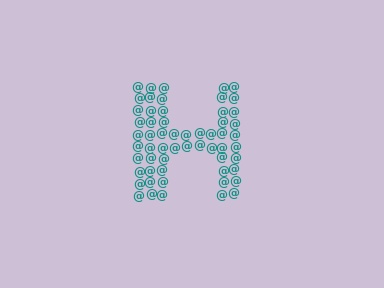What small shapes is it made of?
It is made of small at signs.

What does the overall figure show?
The overall figure shows the letter H.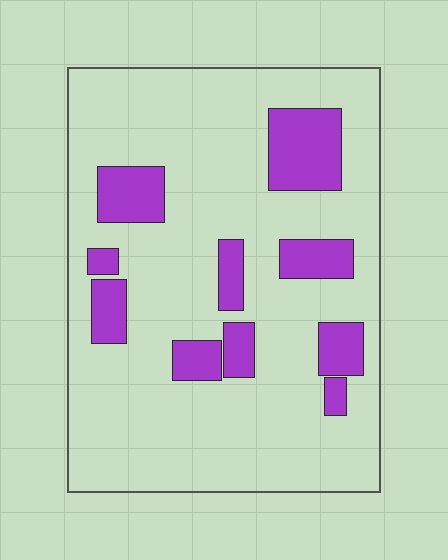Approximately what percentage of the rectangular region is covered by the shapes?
Approximately 20%.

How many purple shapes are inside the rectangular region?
10.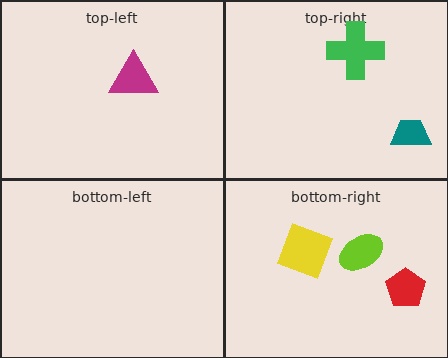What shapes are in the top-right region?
The green cross, the teal trapezoid.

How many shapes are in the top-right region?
2.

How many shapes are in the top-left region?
1.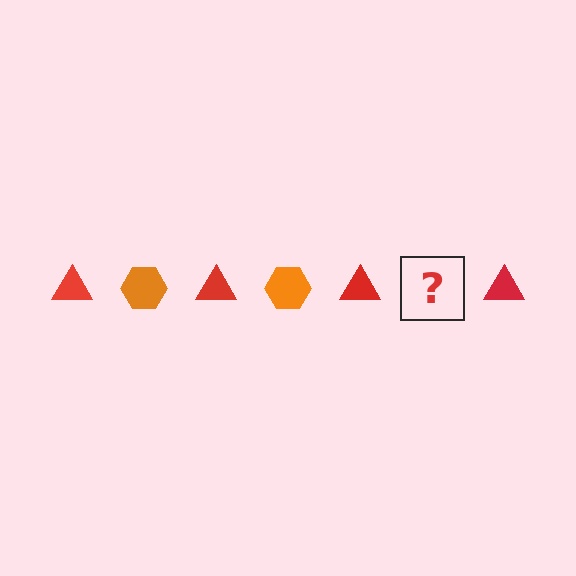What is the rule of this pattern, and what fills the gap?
The rule is that the pattern alternates between red triangle and orange hexagon. The gap should be filled with an orange hexagon.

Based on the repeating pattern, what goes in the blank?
The blank should be an orange hexagon.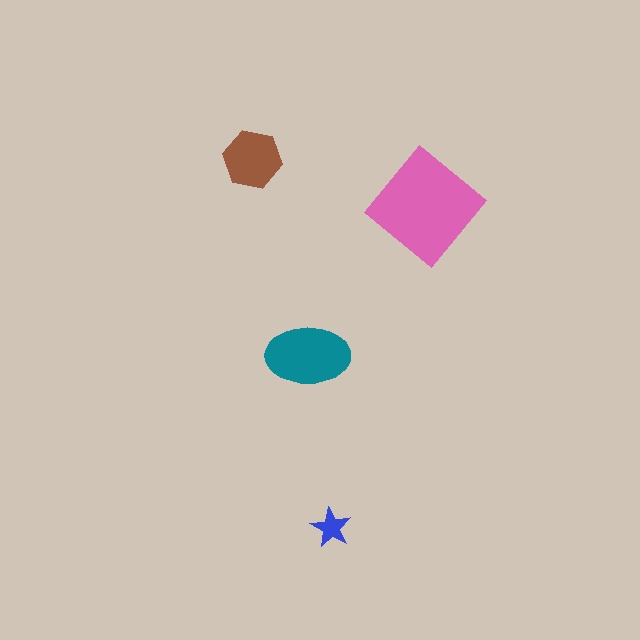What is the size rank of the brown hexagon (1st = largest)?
3rd.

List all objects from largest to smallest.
The pink diamond, the teal ellipse, the brown hexagon, the blue star.